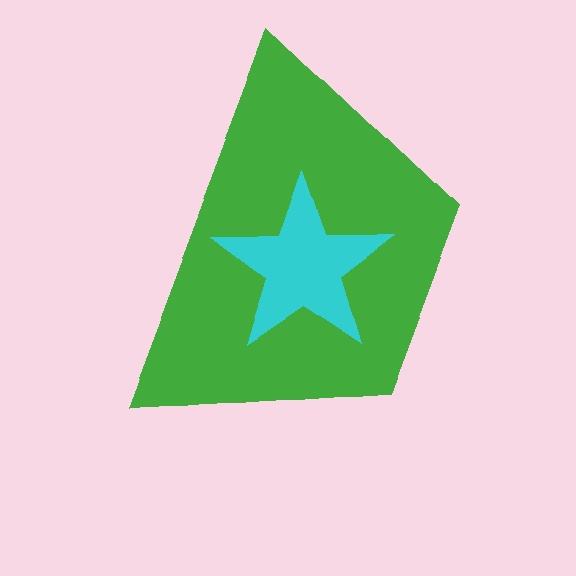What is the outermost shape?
The green trapezoid.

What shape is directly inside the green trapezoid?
The cyan star.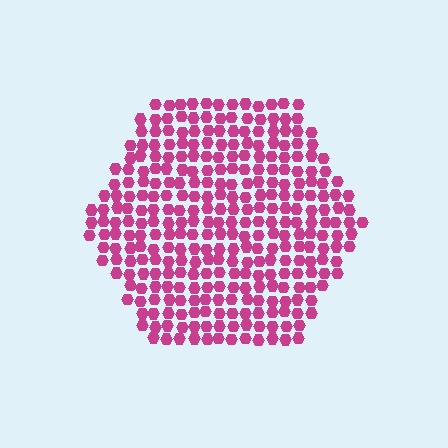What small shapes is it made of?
It is made of small hexagons.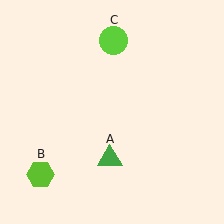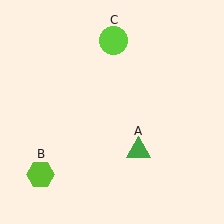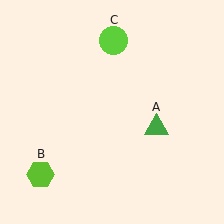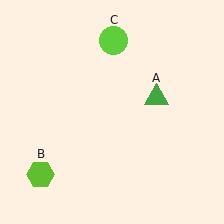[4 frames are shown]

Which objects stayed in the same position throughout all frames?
Lime hexagon (object B) and lime circle (object C) remained stationary.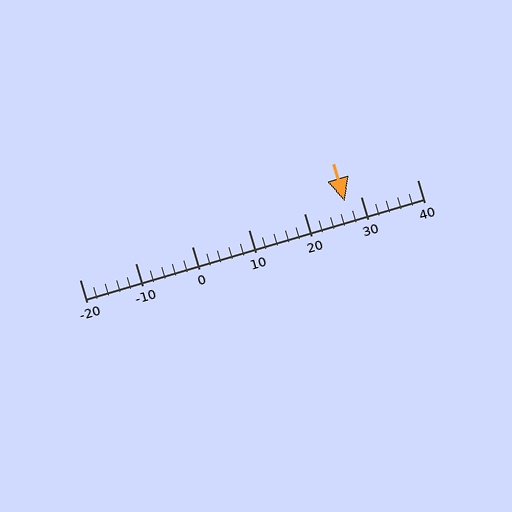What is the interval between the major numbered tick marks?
The major tick marks are spaced 10 units apart.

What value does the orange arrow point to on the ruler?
The orange arrow points to approximately 27.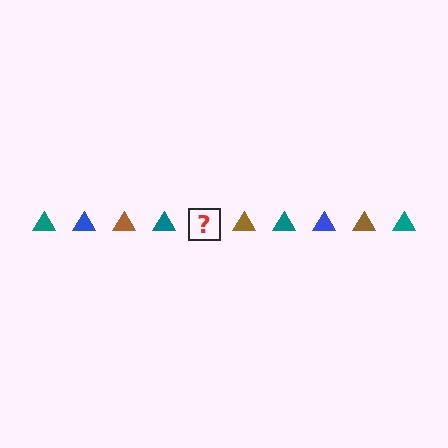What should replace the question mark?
The question mark should be replaced with a blue triangle.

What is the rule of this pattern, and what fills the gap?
The rule is that the pattern cycles through teal, blue, brown triangles. The gap should be filled with a blue triangle.